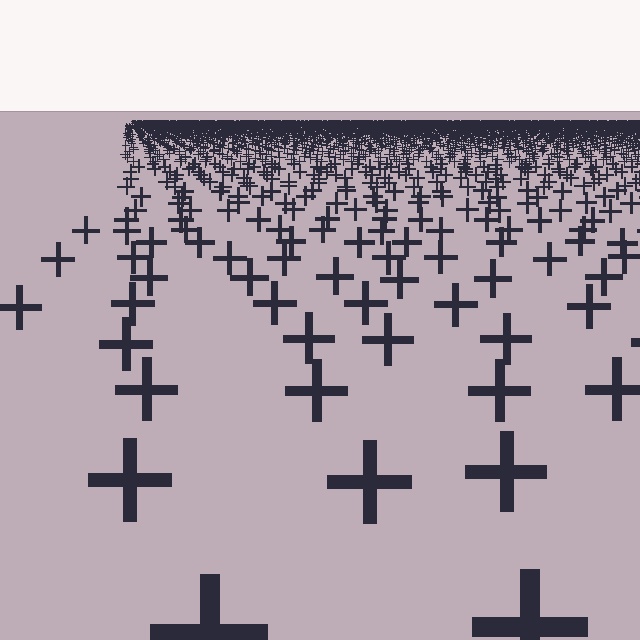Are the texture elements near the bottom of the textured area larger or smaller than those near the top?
Larger. Near the bottom, elements are closer to the viewer and appear at a bigger on-screen size.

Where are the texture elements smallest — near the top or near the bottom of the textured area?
Near the top.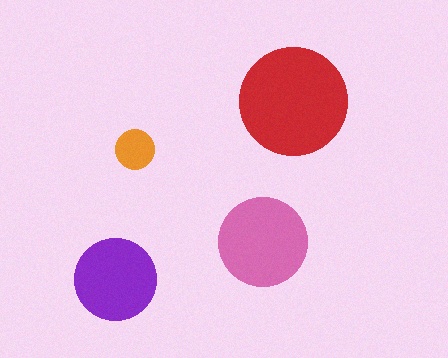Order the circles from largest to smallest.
the red one, the pink one, the purple one, the orange one.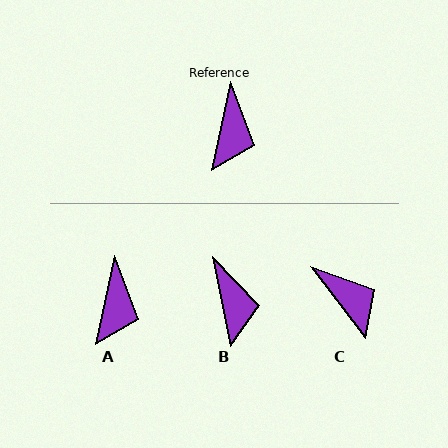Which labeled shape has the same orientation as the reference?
A.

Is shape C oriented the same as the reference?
No, it is off by about 49 degrees.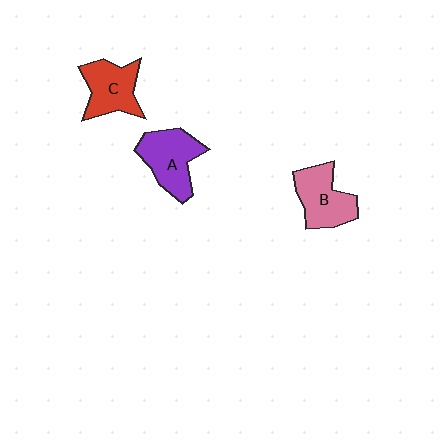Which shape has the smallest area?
Shape C (red).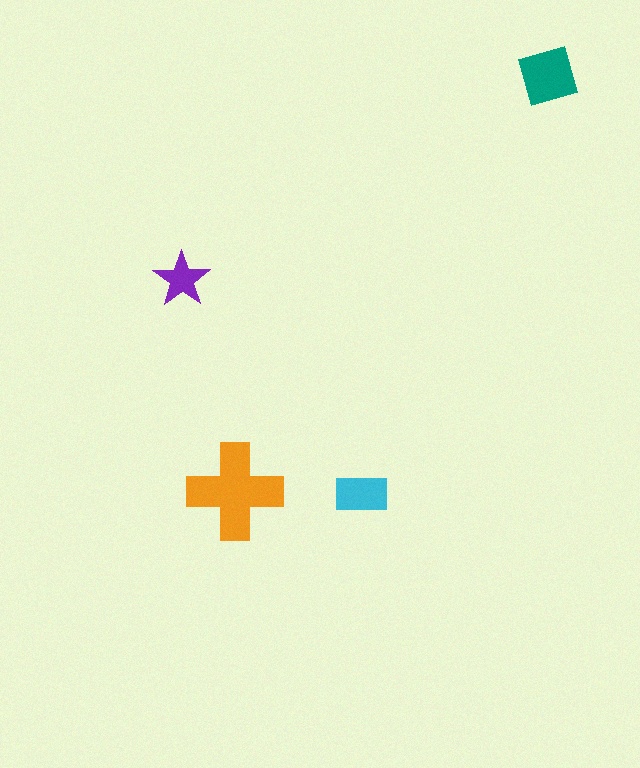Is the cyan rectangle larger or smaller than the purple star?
Larger.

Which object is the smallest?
The purple star.